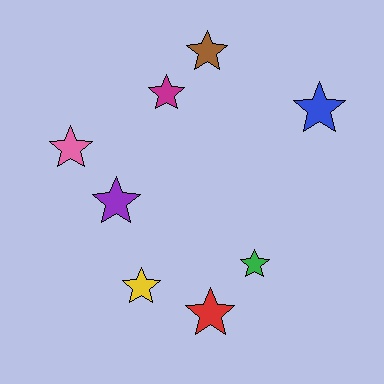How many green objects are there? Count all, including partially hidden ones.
There is 1 green object.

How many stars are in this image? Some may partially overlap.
There are 8 stars.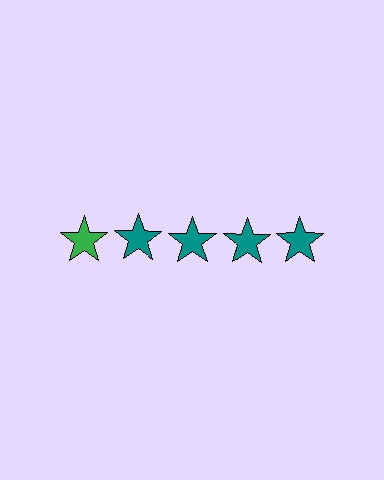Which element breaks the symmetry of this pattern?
The green star in the top row, leftmost column breaks the symmetry. All other shapes are teal stars.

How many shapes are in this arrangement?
There are 5 shapes arranged in a grid pattern.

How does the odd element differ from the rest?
It has a different color: green instead of teal.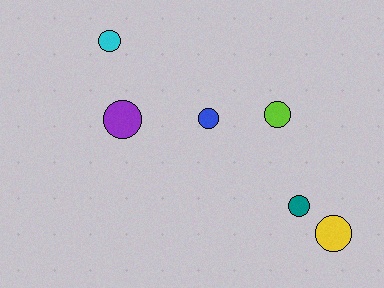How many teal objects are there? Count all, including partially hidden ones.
There is 1 teal object.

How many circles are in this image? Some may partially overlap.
There are 6 circles.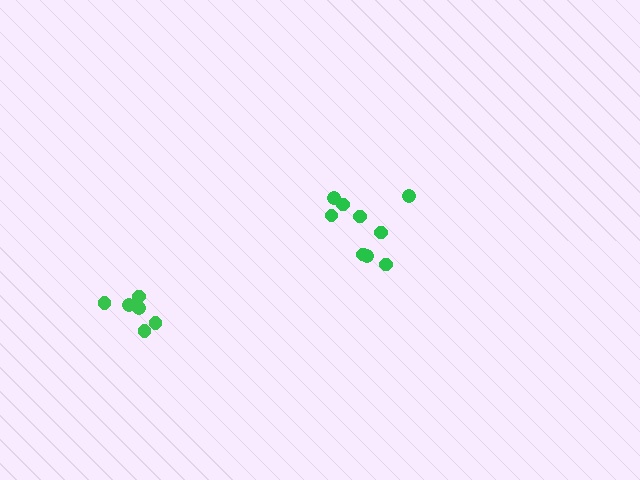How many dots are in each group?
Group 1: 9 dots, Group 2: 6 dots (15 total).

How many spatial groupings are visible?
There are 2 spatial groupings.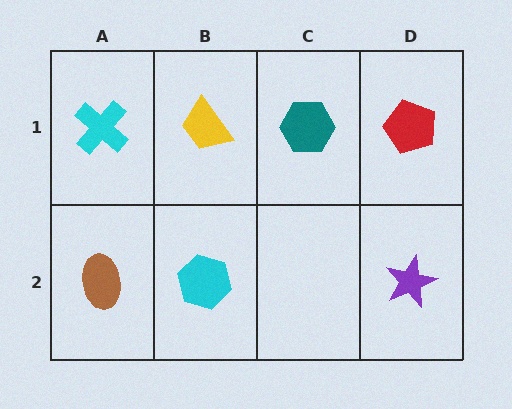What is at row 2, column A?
A brown ellipse.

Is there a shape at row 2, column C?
No, that cell is empty.